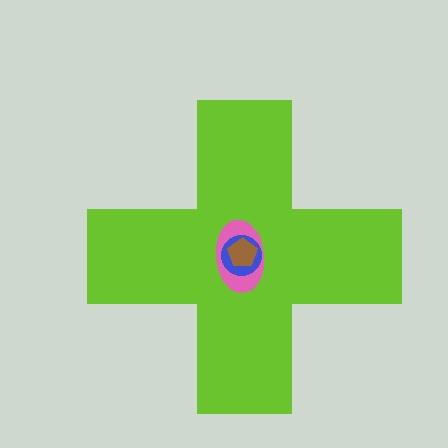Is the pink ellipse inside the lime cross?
Yes.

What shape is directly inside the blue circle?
The brown pentagon.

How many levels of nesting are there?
4.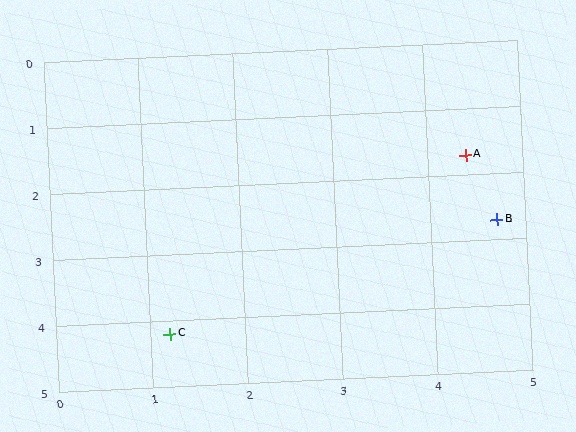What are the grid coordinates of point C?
Point C is at approximately (1.2, 4.2).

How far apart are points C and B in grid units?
Points C and B are about 3.8 grid units apart.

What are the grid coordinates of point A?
Point A is at approximately (4.4, 1.7).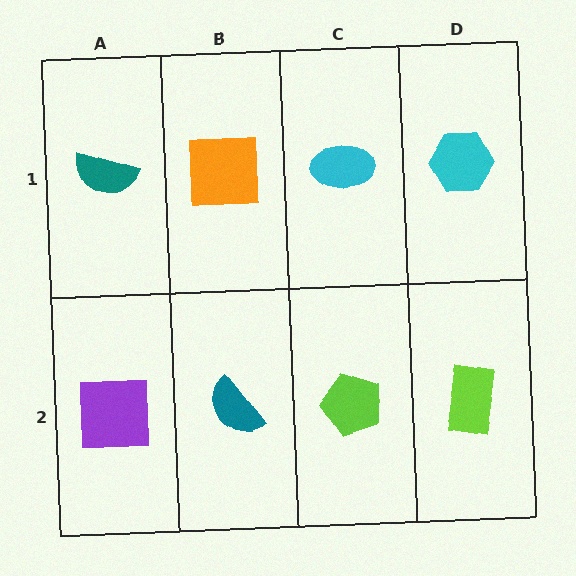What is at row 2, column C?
A lime pentagon.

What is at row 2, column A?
A purple square.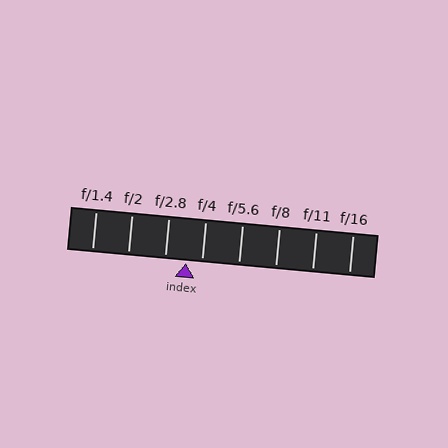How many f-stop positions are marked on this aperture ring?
There are 8 f-stop positions marked.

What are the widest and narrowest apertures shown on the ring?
The widest aperture shown is f/1.4 and the narrowest is f/16.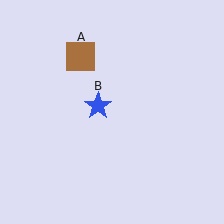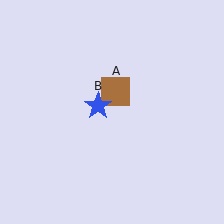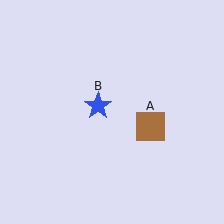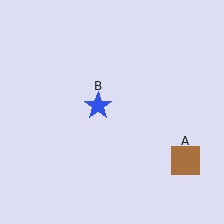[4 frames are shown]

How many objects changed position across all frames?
1 object changed position: brown square (object A).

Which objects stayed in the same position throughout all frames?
Blue star (object B) remained stationary.